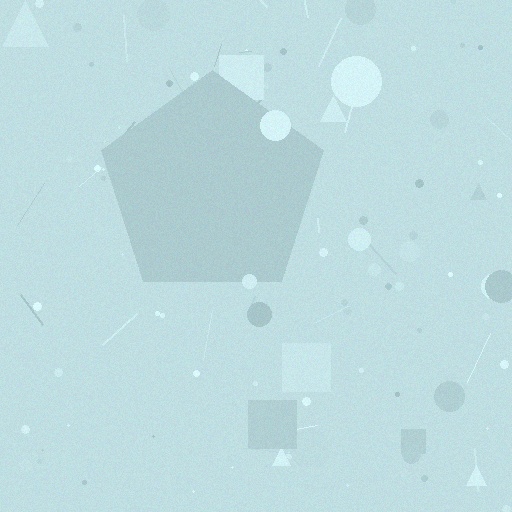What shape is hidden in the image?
A pentagon is hidden in the image.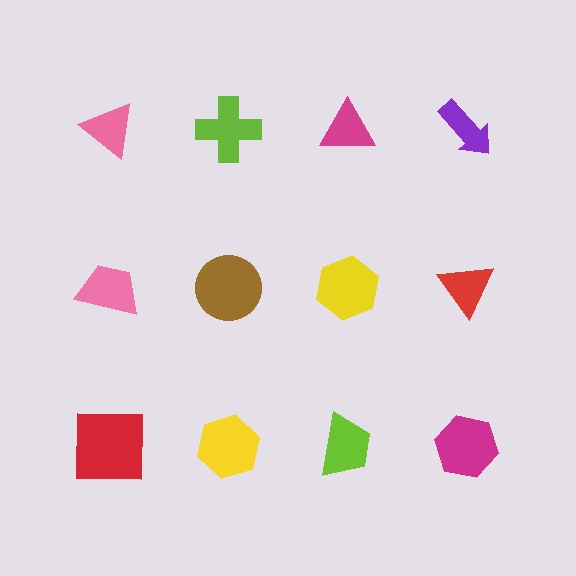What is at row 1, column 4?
A purple arrow.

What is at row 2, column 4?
A red triangle.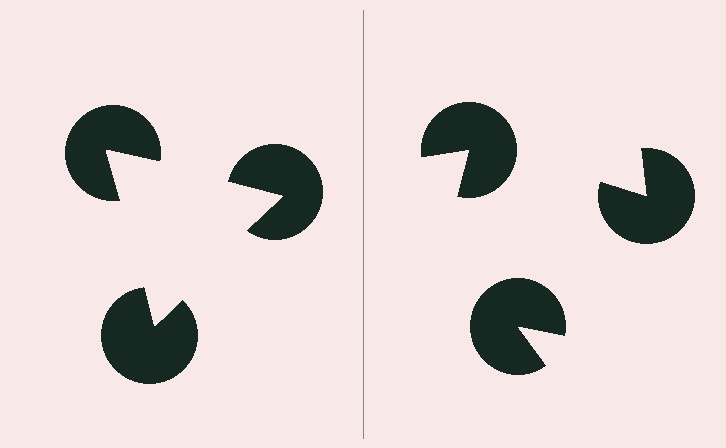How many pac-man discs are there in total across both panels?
6 — 3 on each side.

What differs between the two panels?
The pac-man discs are positioned identically on both sides; only the wedge orientations differ. On the left they align to a triangle; on the right they are misaligned.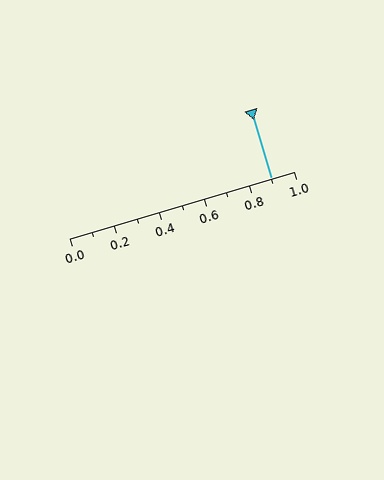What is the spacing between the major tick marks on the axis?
The major ticks are spaced 0.2 apart.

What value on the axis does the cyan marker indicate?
The marker indicates approximately 0.9.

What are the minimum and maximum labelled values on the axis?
The axis runs from 0.0 to 1.0.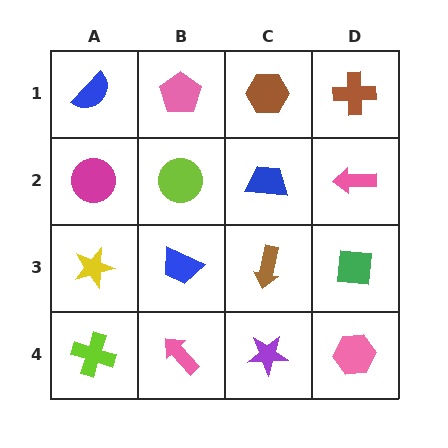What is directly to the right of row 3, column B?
A brown arrow.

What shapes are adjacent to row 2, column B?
A pink pentagon (row 1, column B), a blue trapezoid (row 3, column B), a magenta circle (row 2, column A), a blue trapezoid (row 2, column C).